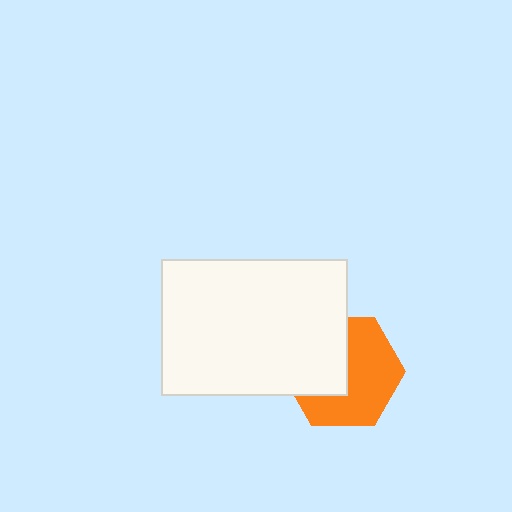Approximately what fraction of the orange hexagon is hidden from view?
Roughly 42% of the orange hexagon is hidden behind the white rectangle.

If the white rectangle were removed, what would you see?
You would see the complete orange hexagon.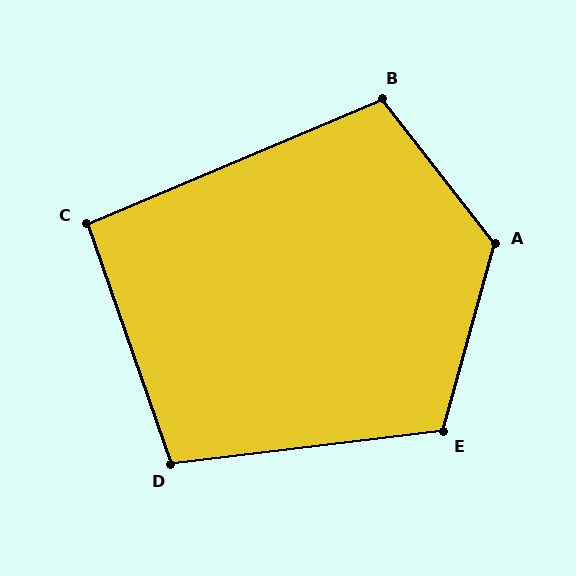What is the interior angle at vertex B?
Approximately 105 degrees (obtuse).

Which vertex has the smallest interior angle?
C, at approximately 94 degrees.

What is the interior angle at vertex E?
Approximately 112 degrees (obtuse).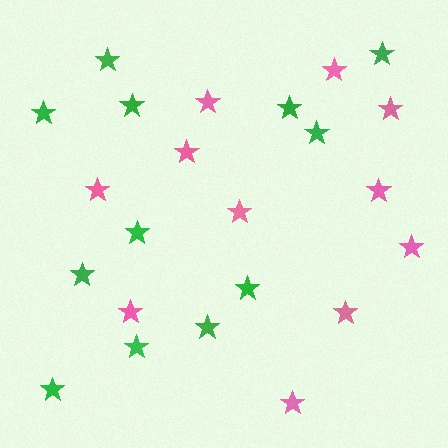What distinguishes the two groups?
There are 2 groups: one group of green stars (12) and one group of pink stars (11).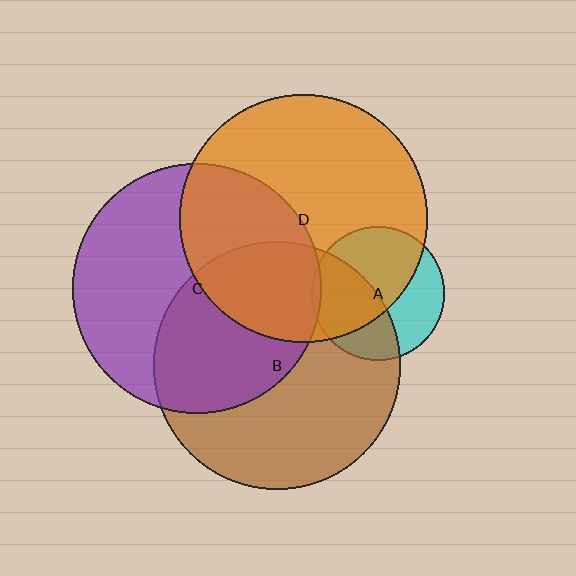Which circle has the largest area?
Circle C (purple).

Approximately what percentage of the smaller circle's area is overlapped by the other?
Approximately 40%.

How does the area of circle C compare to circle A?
Approximately 3.5 times.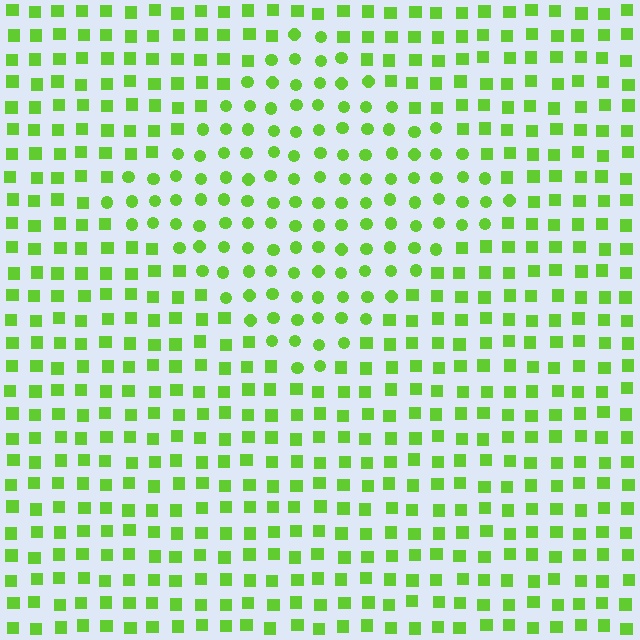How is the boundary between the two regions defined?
The boundary is defined by a change in element shape: circles inside vs. squares outside. All elements share the same color and spacing.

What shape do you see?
I see a diamond.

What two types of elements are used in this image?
The image uses circles inside the diamond region and squares outside it.